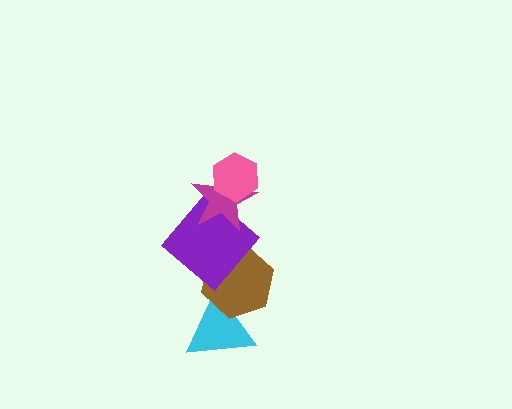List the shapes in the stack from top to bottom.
From top to bottom: the pink hexagon, the magenta star, the purple diamond, the brown hexagon, the cyan triangle.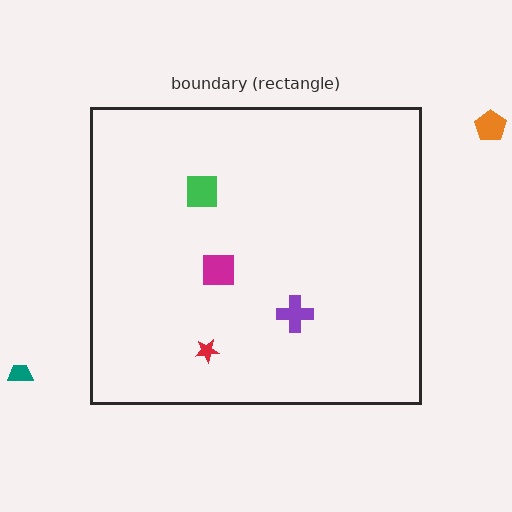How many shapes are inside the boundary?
4 inside, 2 outside.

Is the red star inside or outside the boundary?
Inside.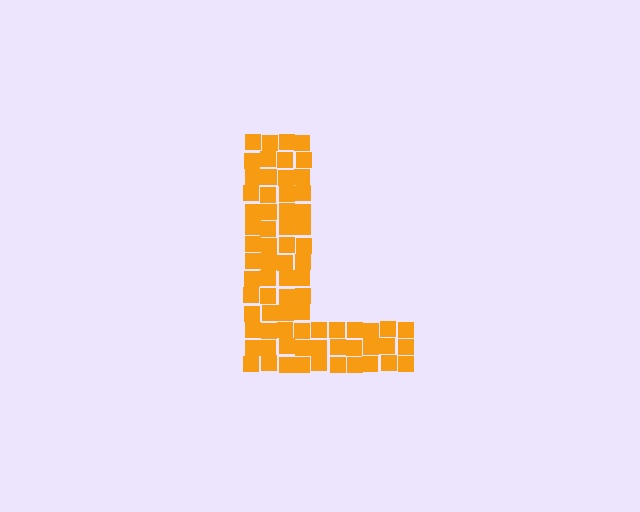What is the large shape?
The large shape is the letter L.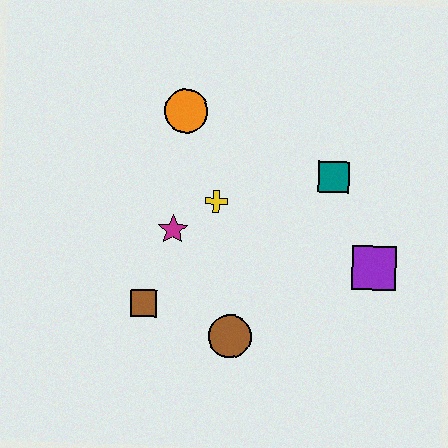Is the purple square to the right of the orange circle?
Yes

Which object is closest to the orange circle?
The yellow cross is closest to the orange circle.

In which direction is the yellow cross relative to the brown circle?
The yellow cross is above the brown circle.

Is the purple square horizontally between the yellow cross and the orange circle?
No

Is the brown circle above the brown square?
No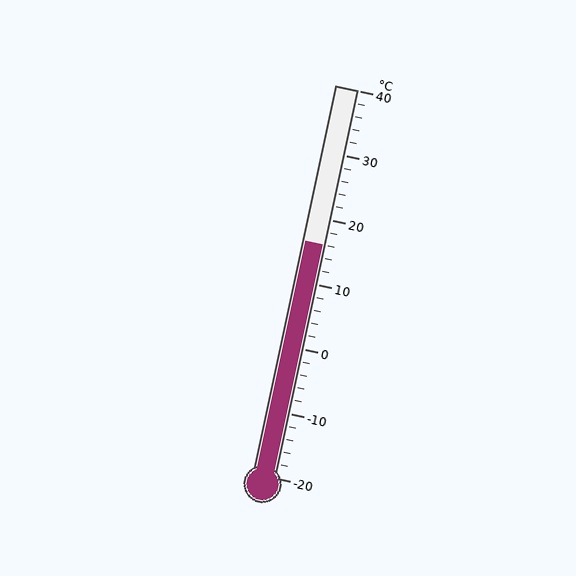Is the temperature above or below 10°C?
The temperature is above 10°C.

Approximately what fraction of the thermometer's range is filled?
The thermometer is filled to approximately 60% of its range.